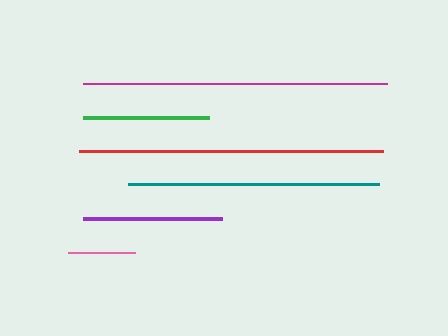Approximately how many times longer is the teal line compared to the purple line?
The teal line is approximately 1.8 times the length of the purple line.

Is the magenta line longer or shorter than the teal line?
The magenta line is longer than the teal line.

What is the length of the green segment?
The green segment is approximately 126 pixels long.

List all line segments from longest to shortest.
From longest to shortest: magenta, red, teal, purple, green, pink.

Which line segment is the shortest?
The pink line is the shortest at approximately 67 pixels.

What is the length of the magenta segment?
The magenta segment is approximately 305 pixels long.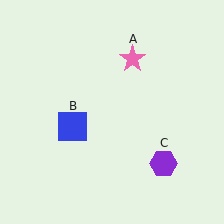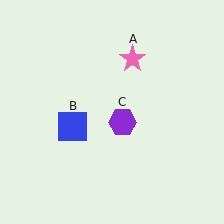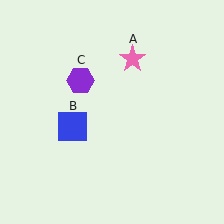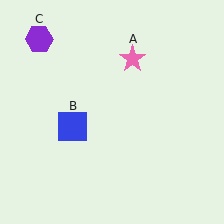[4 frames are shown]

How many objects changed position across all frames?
1 object changed position: purple hexagon (object C).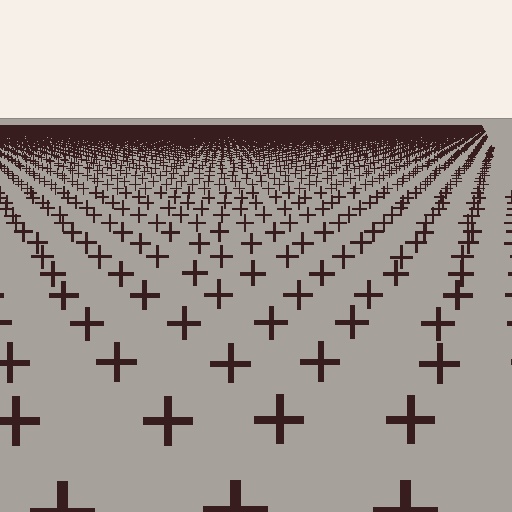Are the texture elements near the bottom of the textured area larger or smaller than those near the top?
Larger. Near the bottom, elements are closer to the viewer and appear at a bigger on-screen size.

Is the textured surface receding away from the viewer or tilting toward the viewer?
The surface is receding away from the viewer. Texture elements get smaller and denser toward the top.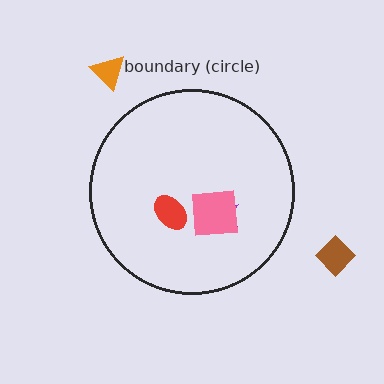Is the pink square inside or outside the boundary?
Inside.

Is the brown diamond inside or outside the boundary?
Outside.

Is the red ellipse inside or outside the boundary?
Inside.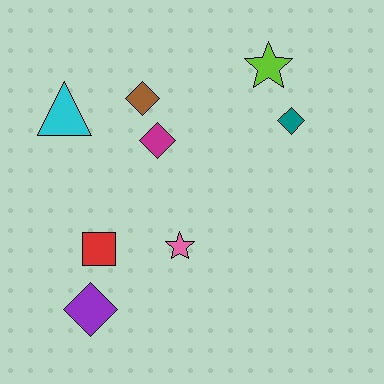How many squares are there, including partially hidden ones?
There is 1 square.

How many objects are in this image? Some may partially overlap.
There are 8 objects.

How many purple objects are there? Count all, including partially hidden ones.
There is 1 purple object.